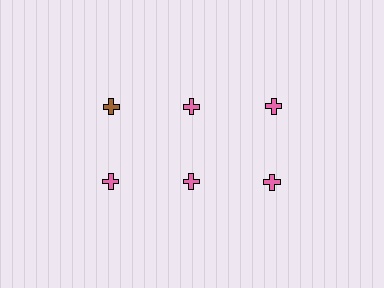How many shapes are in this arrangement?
There are 6 shapes arranged in a grid pattern.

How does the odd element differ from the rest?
It has a different color: brown instead of pink.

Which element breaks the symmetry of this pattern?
The brown cross in the top row, leftmost column breaks the symmetry. All other shapes are pink crosses.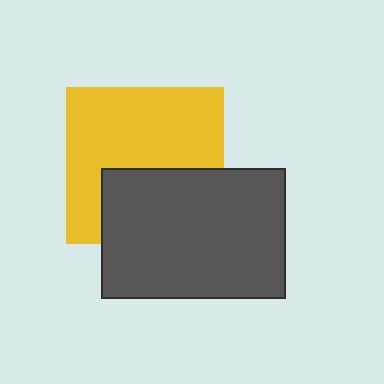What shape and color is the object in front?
The object in front is a dark gray rectangle.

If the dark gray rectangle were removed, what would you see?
You would see the complete yellow square.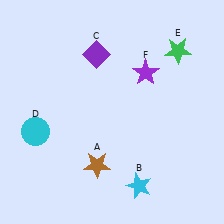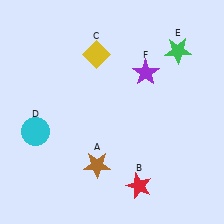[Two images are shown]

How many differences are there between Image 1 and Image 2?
There are 2 differences between the two images.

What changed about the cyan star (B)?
In Image 1, B is cyan. In Image 2, it changed to red.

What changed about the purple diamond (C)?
In Image 1, C is purple. In Image 2, it changed to yellow.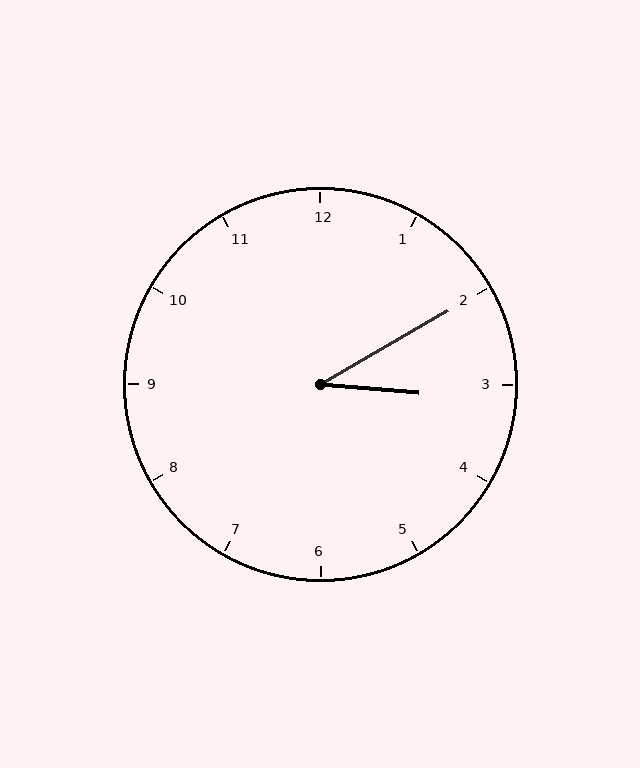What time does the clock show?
3:10.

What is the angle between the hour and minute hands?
Approximately 35 degrees.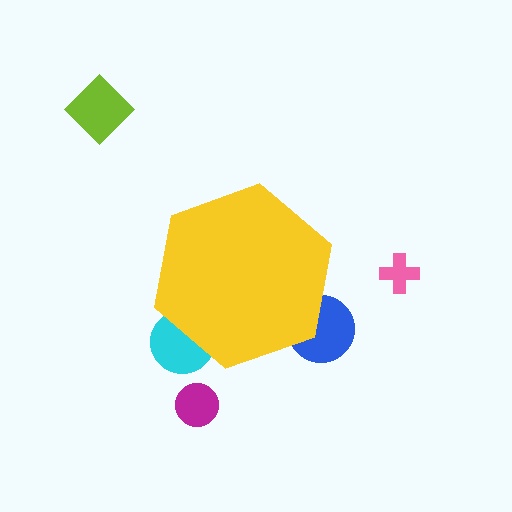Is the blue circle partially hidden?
Yes, the blue circle is partially hidden behind the yellow hexagon.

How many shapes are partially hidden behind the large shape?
2 shapes are partially hidden.